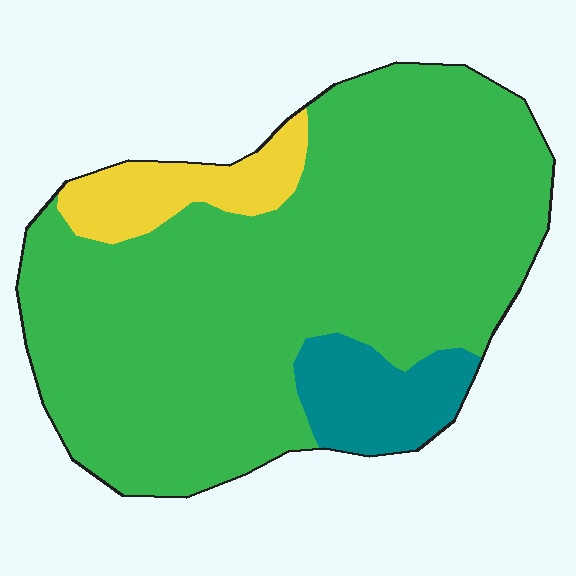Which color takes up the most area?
Green, at roughly 80%.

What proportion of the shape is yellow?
Yellow takes up about one tenth (1/10) of the shape.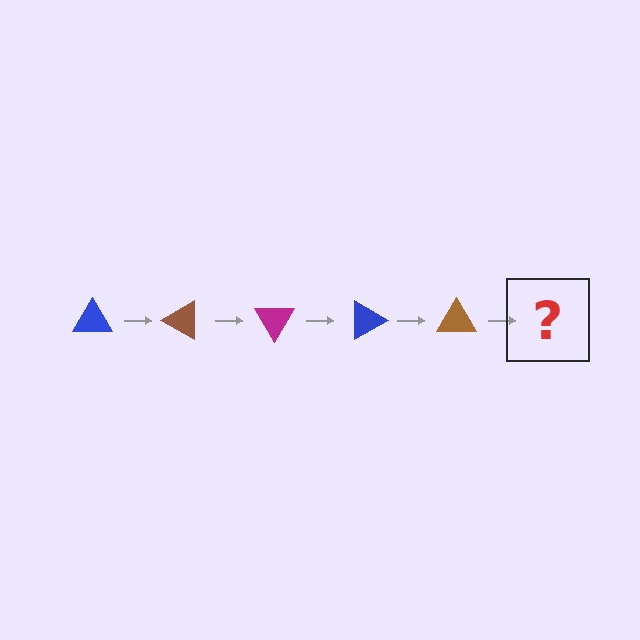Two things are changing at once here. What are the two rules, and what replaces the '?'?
The two rules are that it rotates 30 degrees each step and the color cycles through blue, brown, and magenta. The '?' should be a magenta triangle, rotated 150 degrees from the start.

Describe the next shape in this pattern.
It should be a magenta triangle, rotated 150 degrees from the start.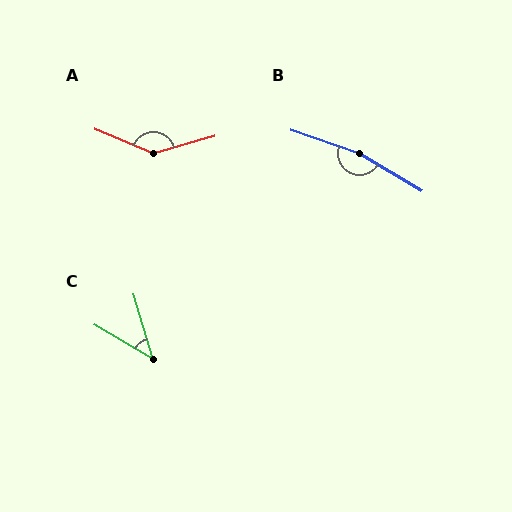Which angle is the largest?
B, at approximately 167 degrees.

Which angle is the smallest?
C, at approximately 42 degrees.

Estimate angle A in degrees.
Approximately 142 degrees.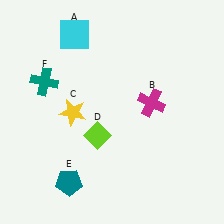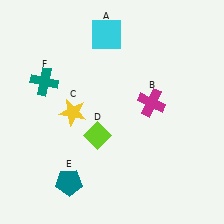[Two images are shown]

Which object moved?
The cyan square (A) moved right.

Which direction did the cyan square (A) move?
The cyan square (A) moved right.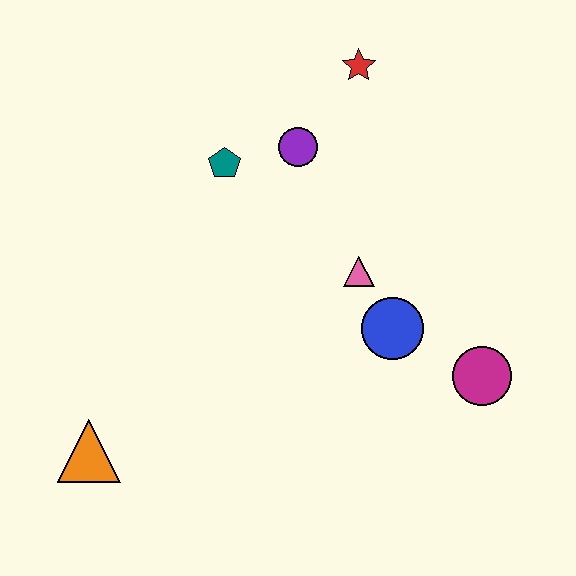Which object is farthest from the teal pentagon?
The magenta circle is farthest from the teal pentagon.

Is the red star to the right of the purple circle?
Yes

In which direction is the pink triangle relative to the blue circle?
The pink triangle is above the blue circle.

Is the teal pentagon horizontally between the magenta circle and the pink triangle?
No